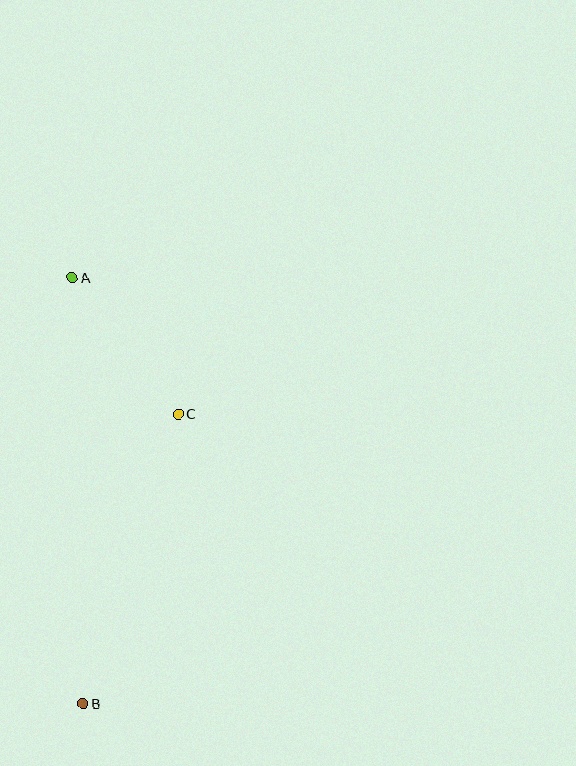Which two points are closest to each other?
Points A and C are closest to each other.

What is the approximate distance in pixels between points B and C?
The distance between B and C is approximately 304 pixels.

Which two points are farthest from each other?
Points A and B are farthest from each other.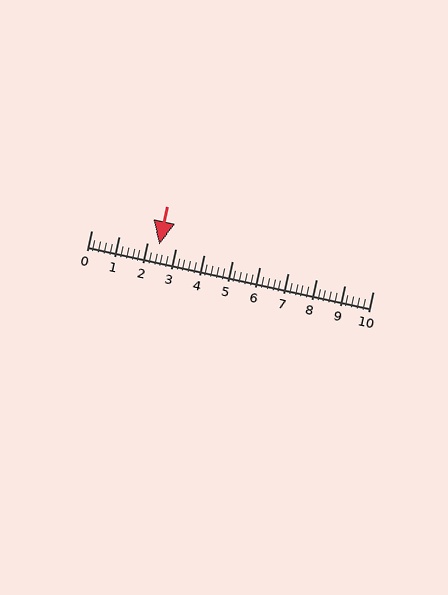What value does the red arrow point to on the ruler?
The red arrow points to approximately 2.4.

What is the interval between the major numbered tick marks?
The major tick marks are spaced 1 units apart.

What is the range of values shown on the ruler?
The ruler shows values from 0 to 10.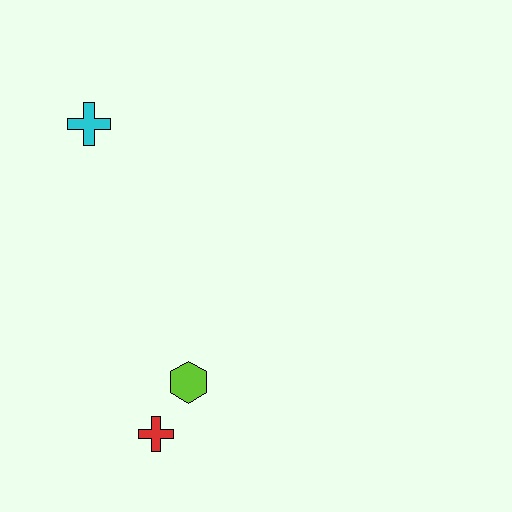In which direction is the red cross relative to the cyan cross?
The red cross is below the cyan cross.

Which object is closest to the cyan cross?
The lime hexagon is closest to the cyan cross.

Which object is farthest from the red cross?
The cyan cross is farthest from the red cross.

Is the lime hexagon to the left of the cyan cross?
No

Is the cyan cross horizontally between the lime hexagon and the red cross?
No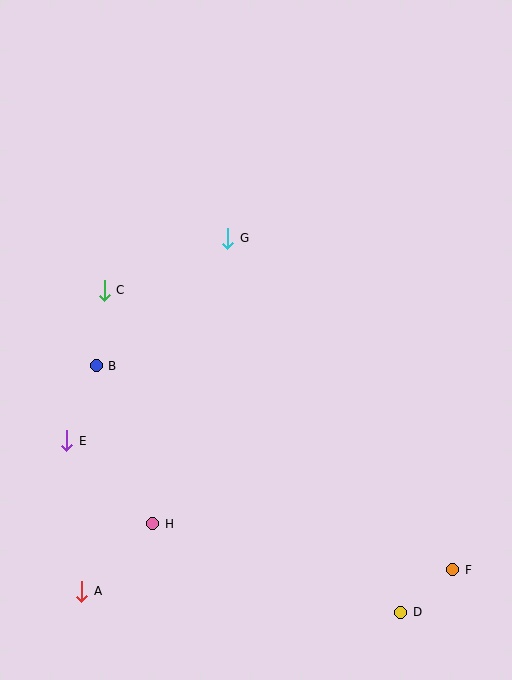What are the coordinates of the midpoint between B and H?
The midpoint between B and H is at (124, 445).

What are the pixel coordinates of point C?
Point C is at (104, 290).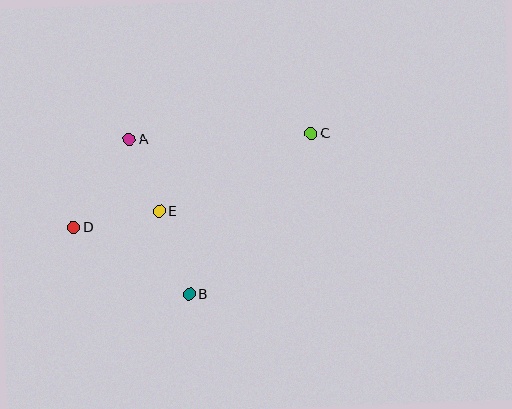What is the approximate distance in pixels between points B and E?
The distance between B and E is approximately 89 pixels.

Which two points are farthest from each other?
Points C and D are farthest from each other.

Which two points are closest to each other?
Points A and E are closest to each other.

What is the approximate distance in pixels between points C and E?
The distance between C and E is approximately 170 pixels.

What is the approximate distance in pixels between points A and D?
The distance between A and D is approximately 104 pixels.